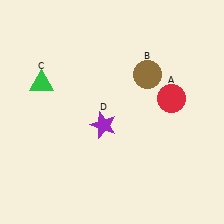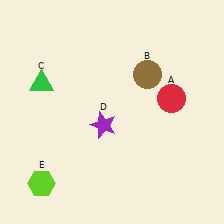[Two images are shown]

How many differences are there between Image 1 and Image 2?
There is 1 difference between the two images.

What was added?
A lime hexagon (E) was added in Image 2.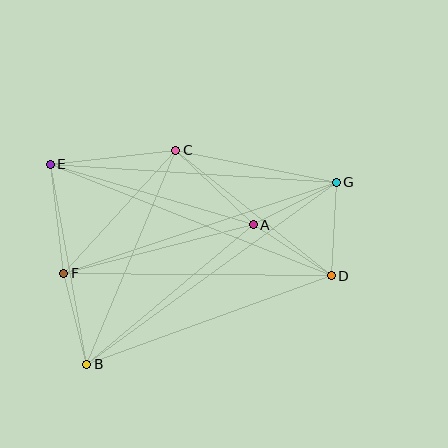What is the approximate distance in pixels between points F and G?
The distance between F and G is approximately 287 pixels.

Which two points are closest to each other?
Points A and D are closest to each other.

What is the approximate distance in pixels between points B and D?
The distance between B and D is approximately 260 pixels.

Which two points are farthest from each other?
Points B and G are farthest from each other.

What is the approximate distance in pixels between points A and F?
The distance between A and F is approximately 196 pixels.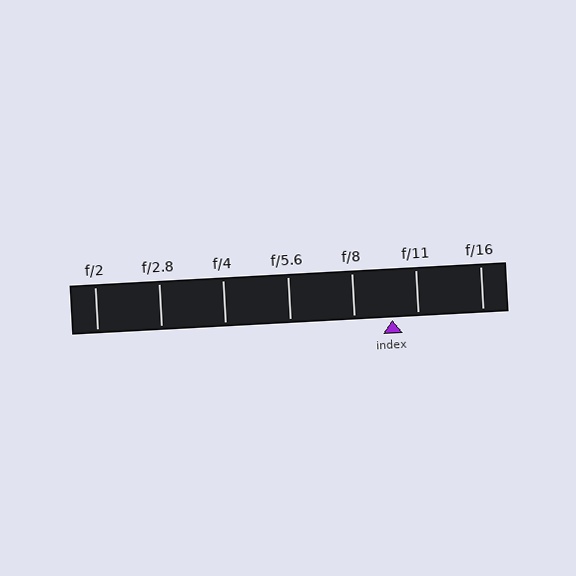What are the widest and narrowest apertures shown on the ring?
The widest aperture shown is f/2 and the narrowest is f/16.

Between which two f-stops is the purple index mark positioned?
The index mark is between f/8 and f/11.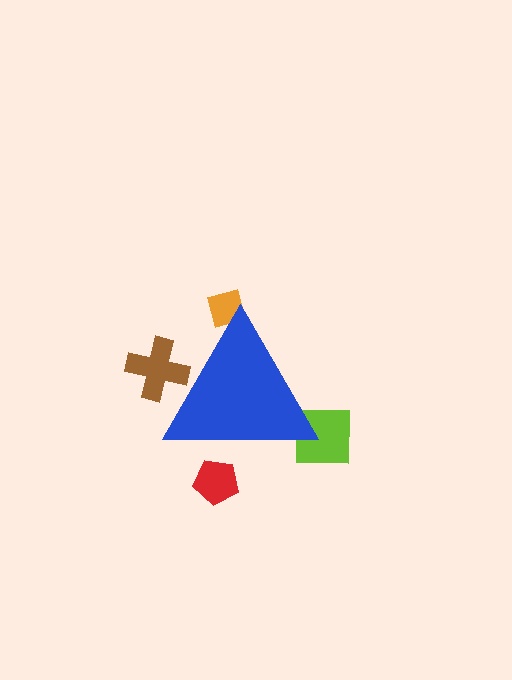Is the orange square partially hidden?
Yes, the orange square is partially hidden behind the blue triangle.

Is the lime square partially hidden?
Yes, the lime square is partially hidden behind the blue triangle.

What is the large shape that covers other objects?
A blue triangle.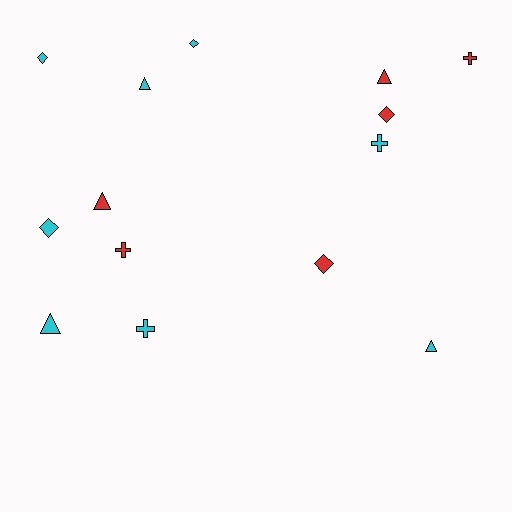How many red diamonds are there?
There are 2 red diamonds.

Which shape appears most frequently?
Diamond, with 5 objects.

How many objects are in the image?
There are 14 objects.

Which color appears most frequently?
Cyan, with 8 objects.